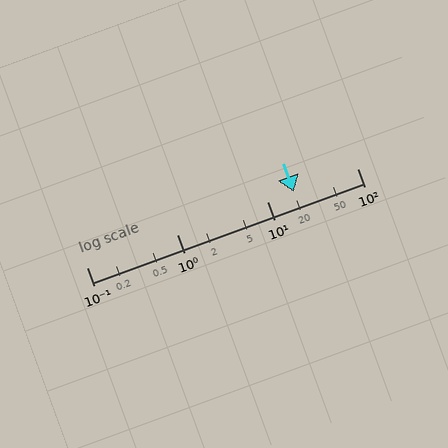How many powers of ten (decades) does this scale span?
The scale spans 3 decades, from 0.1 to 100.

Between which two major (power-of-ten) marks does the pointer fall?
The pointer is between 10 and 100.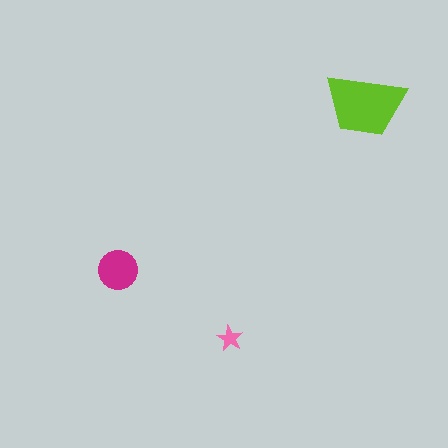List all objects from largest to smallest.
The lime trapezoid, the magenta circle, the pink star.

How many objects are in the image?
There are 3 objects in the image.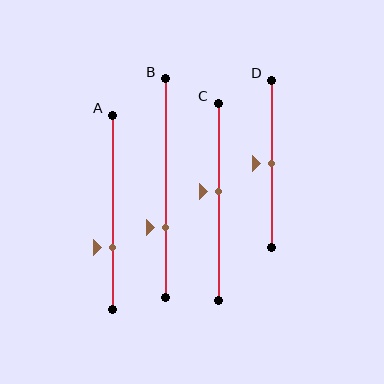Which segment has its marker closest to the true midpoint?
Segment D has its marker closest to the true midpoint.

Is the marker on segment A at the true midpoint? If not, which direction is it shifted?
No, the marker on segment A is shifted downward by about 18% of the segment length.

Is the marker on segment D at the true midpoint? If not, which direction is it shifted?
Yes, the marker on segment D is at the true midpoint.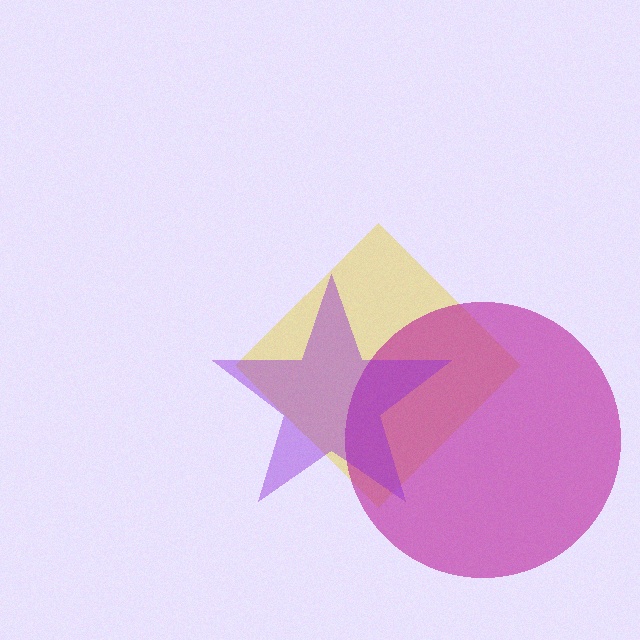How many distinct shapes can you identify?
There are 3 distinct shapes: a yellow diamond, a magenta circle, a purple star.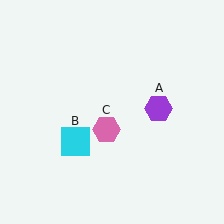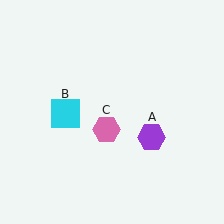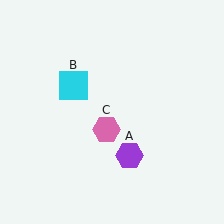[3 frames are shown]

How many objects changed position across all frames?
2 objects changed position: purple hexagon (object A), cyan square (object B).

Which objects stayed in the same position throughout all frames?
Pink hexagon (object C) remained stationary.